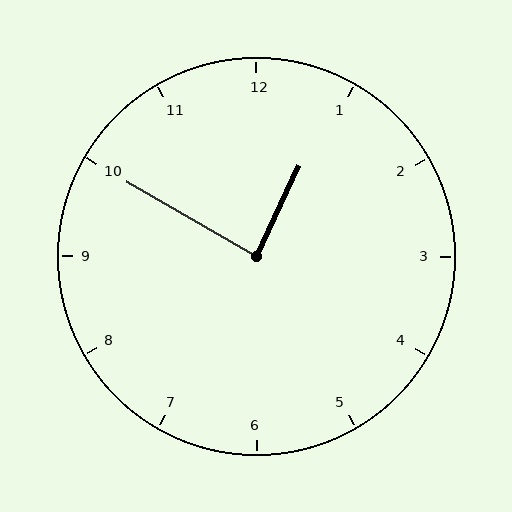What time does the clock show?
12:50.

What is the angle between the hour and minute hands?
Approximately 85 degrees.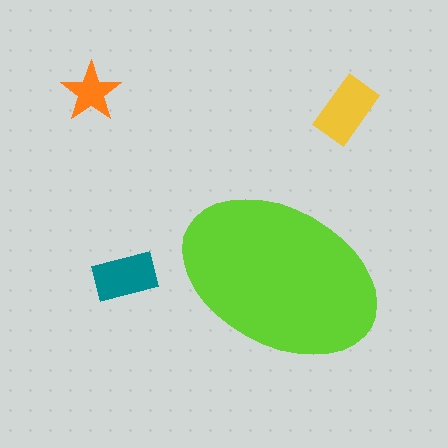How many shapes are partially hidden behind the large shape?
0 shapes are partially hidden.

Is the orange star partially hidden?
No, the orange star is fully visible.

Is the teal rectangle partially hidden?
No, the teal rectangle is fully visible.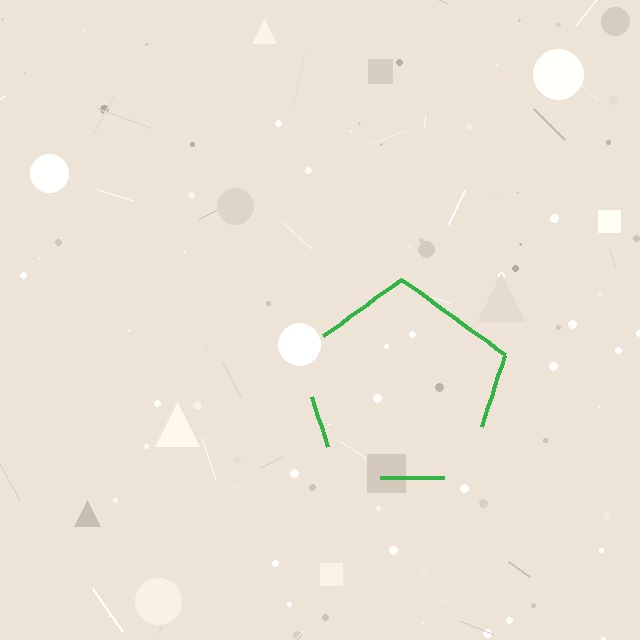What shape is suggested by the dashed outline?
The dashed outline suggests a pentagon.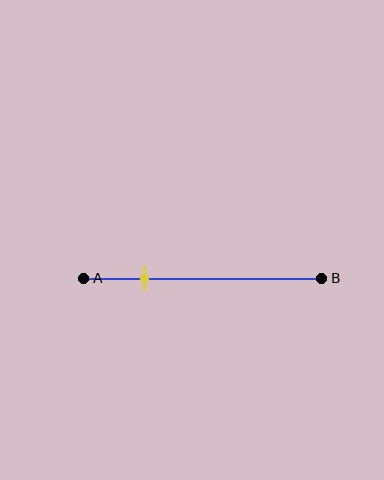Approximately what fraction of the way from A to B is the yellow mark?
The yellow mark is approximately 25% of the way from A to B.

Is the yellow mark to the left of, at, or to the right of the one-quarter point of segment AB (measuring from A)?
The yellow mark is approximately at the one-quarter point of segment AB.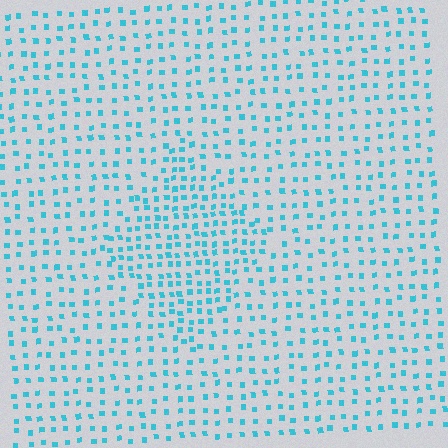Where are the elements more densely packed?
The elements are more densely packed inside the diamond boundary.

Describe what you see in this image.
The image contains small cyan elements arranged at two different densities. A diamond-shaped region is visible where the elements are more densely packed than the surrounding area.